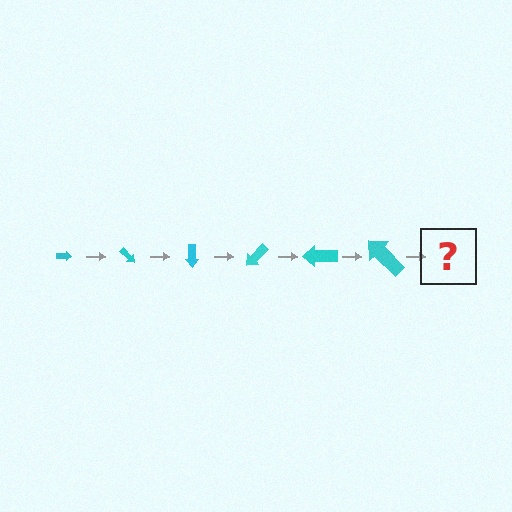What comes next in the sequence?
The next element should be an arrow, larger than the previous one and rotated 270 degrees from the start.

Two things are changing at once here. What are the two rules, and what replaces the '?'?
The two rules are that the arrow grows larger each step and it rotates 45 degrees each step. The '?' should be an arrow, larger than the previous one and rotated 270 degrees from the start.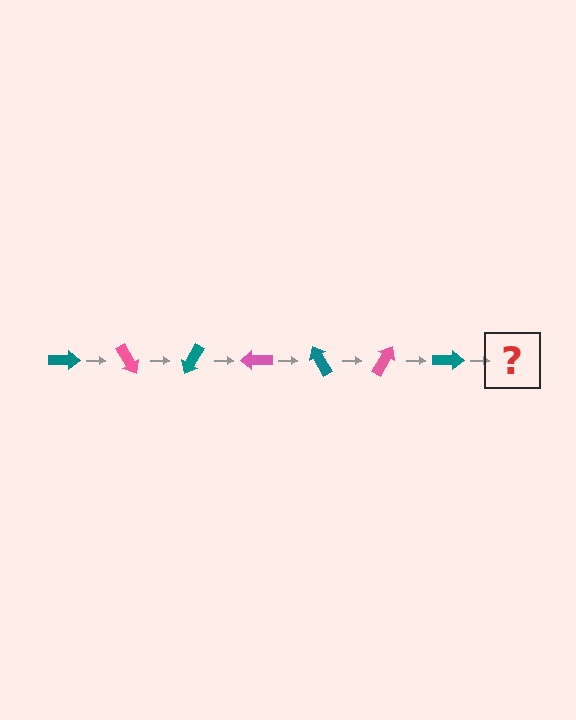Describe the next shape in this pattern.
It should be a pink arrow, rotated 420 degrees from the start.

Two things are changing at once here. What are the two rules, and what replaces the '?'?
The two rules are that it rotates 60 degrees each step and the color cycles through teal and pink. The '?' should be a pink arrow, rotated 420 degrees from the start.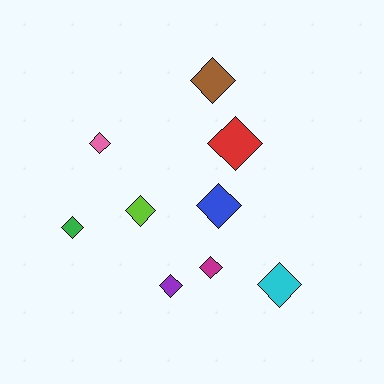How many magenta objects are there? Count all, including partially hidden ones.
There is 1 magenta object.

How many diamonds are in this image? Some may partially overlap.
There are 9 diamonds.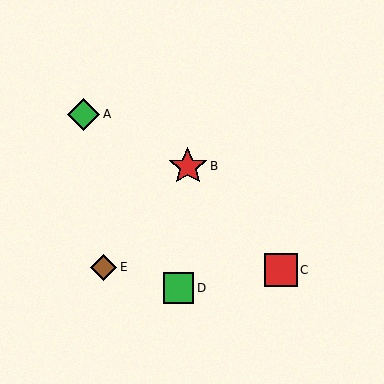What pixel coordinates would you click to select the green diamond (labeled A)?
Click at (83, 114) to select the green diamond A.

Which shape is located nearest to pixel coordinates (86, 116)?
The green diamond (labeled A) at (83, 114) is nearest to that location.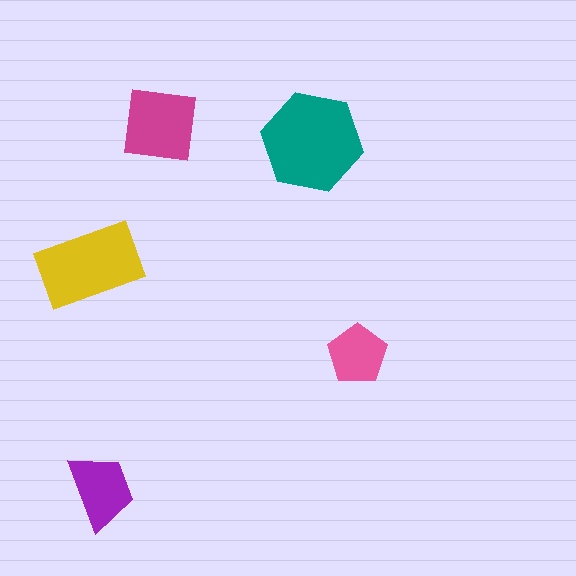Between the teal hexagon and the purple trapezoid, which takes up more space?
The teal hexagon.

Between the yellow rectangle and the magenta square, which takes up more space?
The yellow rectangle.